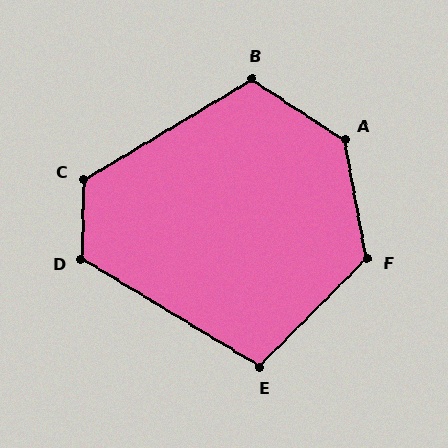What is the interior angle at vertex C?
Approximately 123 degrees (obtuse).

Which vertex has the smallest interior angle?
E, at approximately 104 degrees.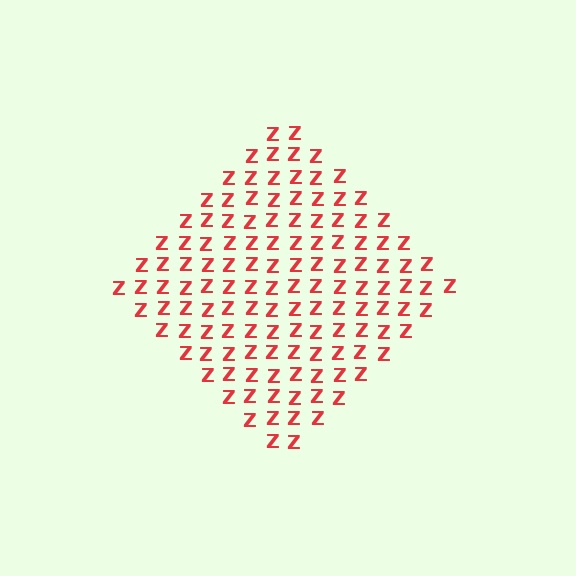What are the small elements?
The small elements are letter Z's.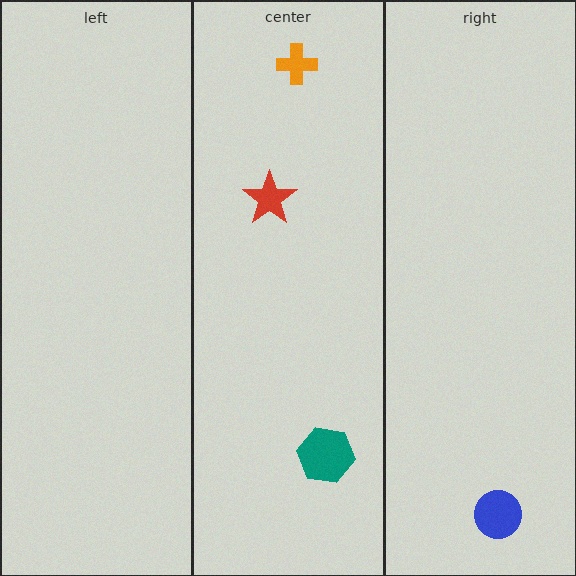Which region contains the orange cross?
The center region.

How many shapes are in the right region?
1.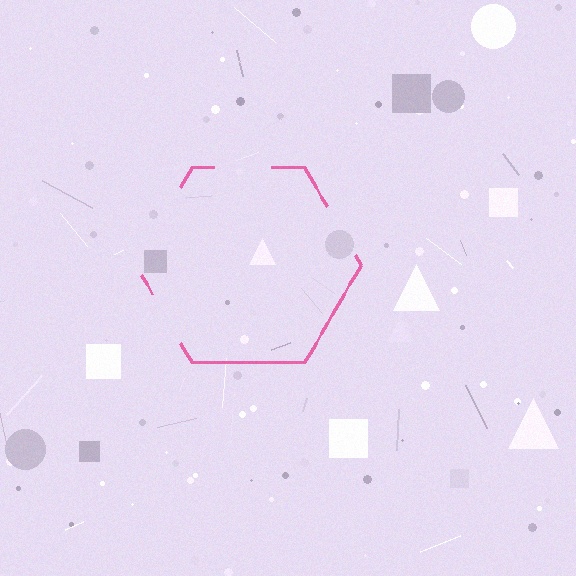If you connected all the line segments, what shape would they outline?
They would outline a hexagon.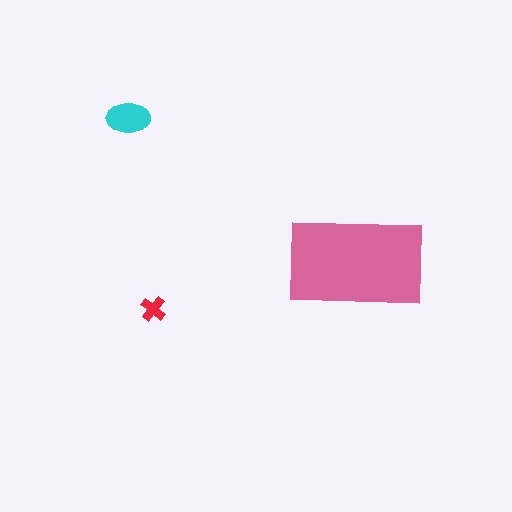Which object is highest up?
The cyan ellipse is topmost.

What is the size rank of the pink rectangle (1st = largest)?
1st.